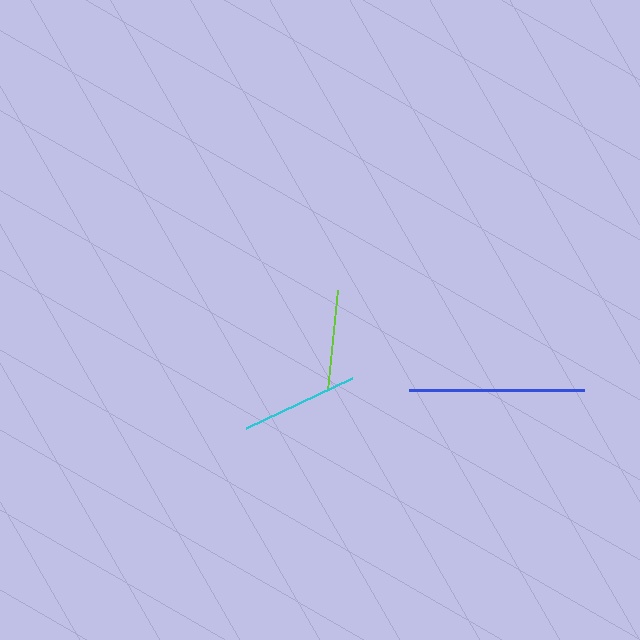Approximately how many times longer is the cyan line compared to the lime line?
The cyan line is approximately 1.2 times the length of the lime line.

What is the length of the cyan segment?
The cyan segment is approximately 118 pixels long.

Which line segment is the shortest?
The lime line is the shortest at approximately 100 pixels.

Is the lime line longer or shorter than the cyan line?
The cyan line is longer than the lime line.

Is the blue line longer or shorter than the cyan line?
The blue line is longer than the cyan line.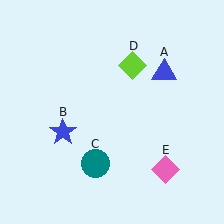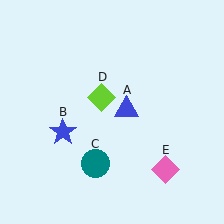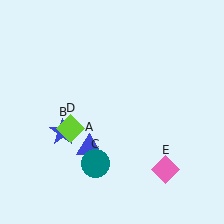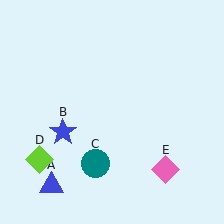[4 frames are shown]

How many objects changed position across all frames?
2 objects changed position: blue triangle (object A), lime diamond (object D).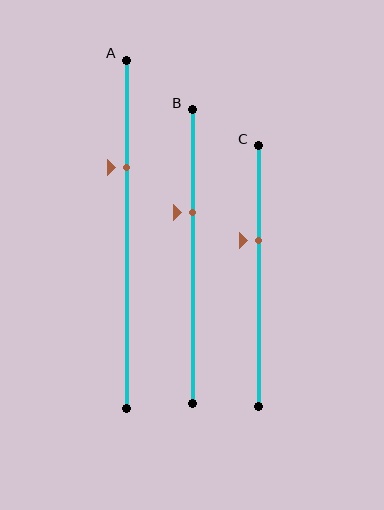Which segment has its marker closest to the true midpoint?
Segment C has its marker closest to the true midpoint.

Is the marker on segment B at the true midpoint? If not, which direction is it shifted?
No, the marker on segment B is shifted upward by about 15% of the segment length.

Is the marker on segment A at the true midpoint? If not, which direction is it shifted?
No, the marker on segment A is shifted upward by about 19% of the segment length.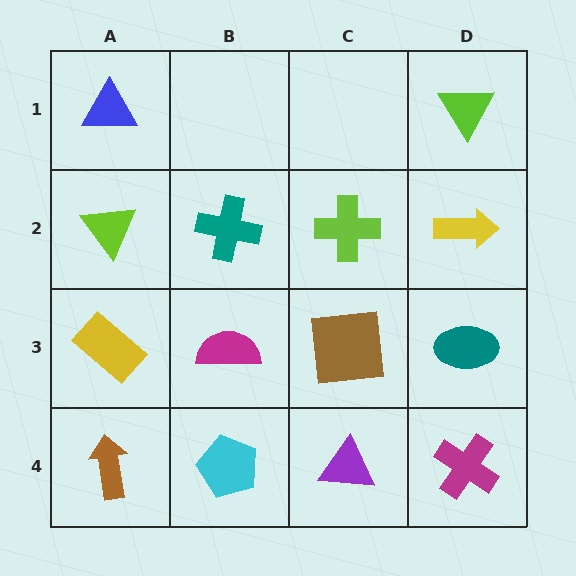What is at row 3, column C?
A brown square.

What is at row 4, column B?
A cyan pentagon.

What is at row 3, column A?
A yellow rectangle.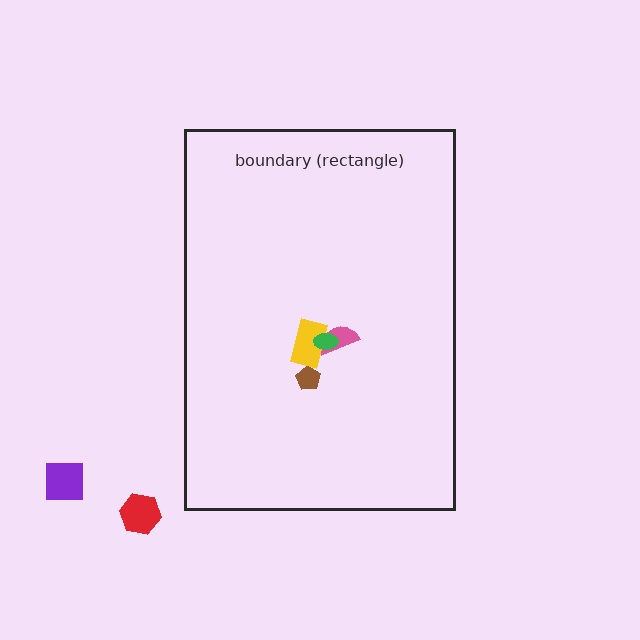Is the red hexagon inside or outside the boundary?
Outside.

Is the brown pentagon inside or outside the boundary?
Inside.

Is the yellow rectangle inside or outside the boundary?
Inside.